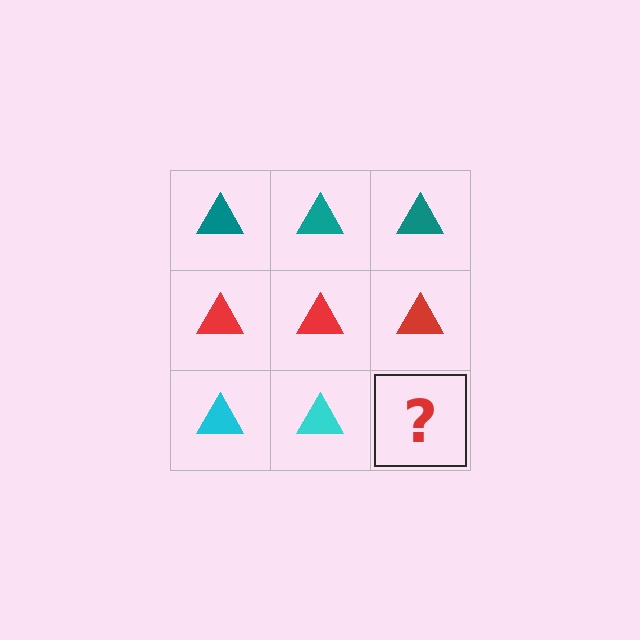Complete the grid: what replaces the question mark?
The question mark should be replaced with a cyan triangle.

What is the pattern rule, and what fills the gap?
The rule is that each row has a consistent color. The gap should be filled with a cyan triangle.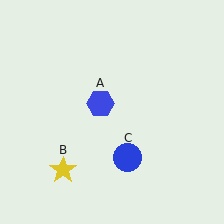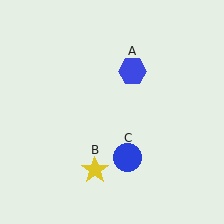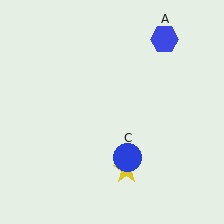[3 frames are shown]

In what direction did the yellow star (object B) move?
The yellow star (object B) moved right.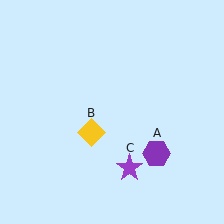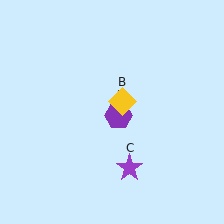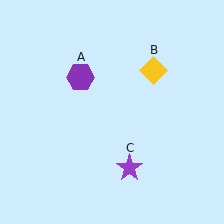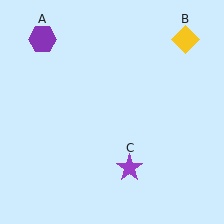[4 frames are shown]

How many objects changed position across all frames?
2 objects changed position: purple hexagon (object A), yellow diamond (object B).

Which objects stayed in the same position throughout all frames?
Purple star (object C) remained stationary.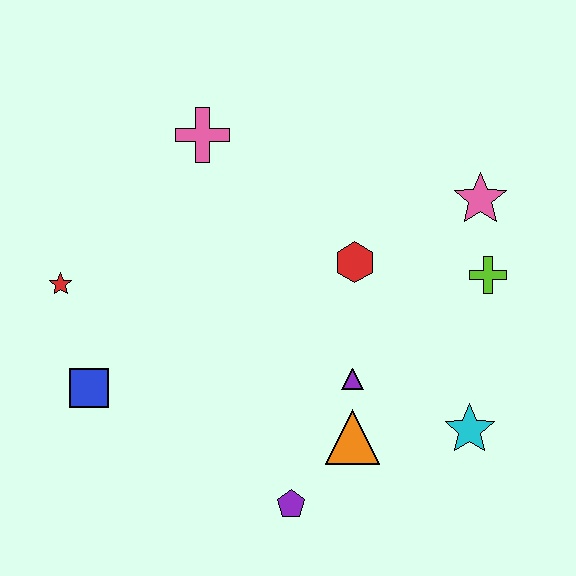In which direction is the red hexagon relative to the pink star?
The red hexagon is to the left of the pink star.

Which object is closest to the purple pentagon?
The orange triangle is closest to the purple pentagon.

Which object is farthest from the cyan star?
The red star is farthest from the cyan star.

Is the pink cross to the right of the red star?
Yes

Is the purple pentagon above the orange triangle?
No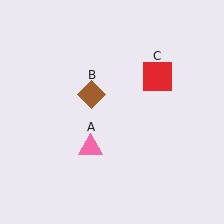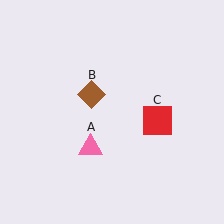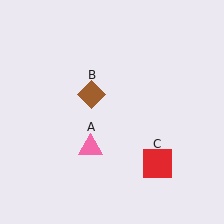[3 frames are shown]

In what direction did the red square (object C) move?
The red square (object C) moved down.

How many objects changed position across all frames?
1 object changed position: red square (object C).